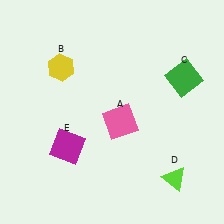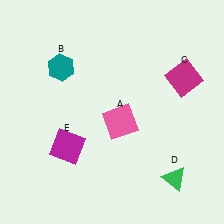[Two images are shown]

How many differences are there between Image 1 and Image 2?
There are 3 differences between the two images.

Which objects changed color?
B changed from yellow to teal. C changed from green to magenta. D changed from lime to green.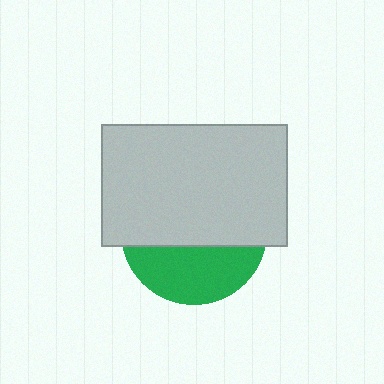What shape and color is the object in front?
The object in front is a light gray rectangle.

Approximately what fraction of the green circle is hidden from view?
Roughly 63% of the green circle is hidden behind the light gray rectangle.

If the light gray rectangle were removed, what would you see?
You would see the complete green circle.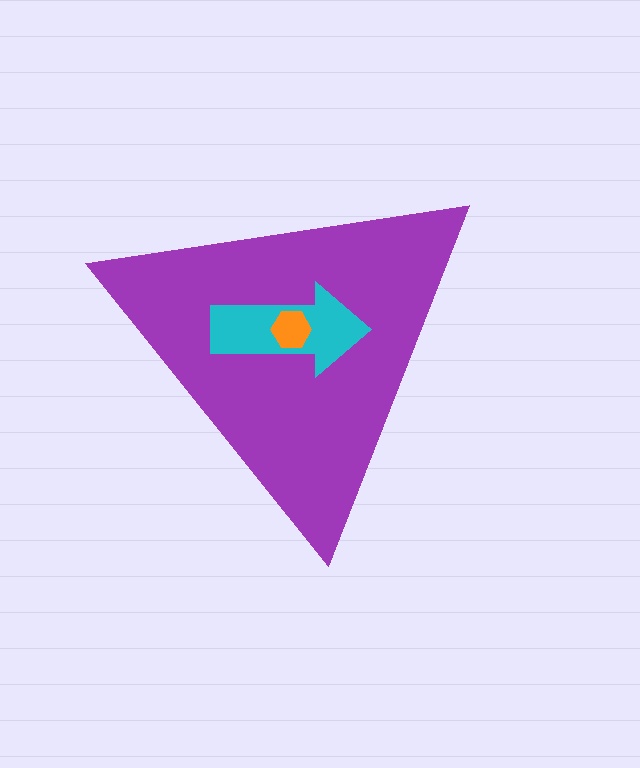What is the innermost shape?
The orange hexagon.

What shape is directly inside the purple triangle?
The cyan arrow.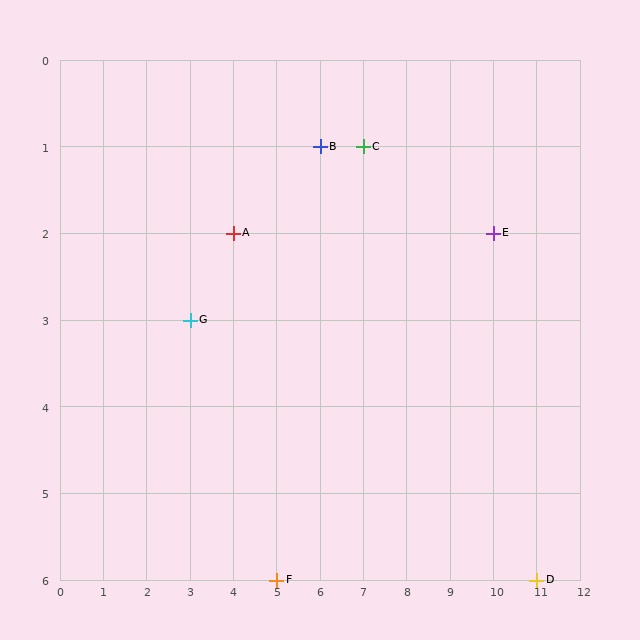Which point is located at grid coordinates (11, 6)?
Point D is at (11, 6).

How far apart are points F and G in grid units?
Points F and G are 2 columns and 3 rows apart (about 3.6 grid units diagonally).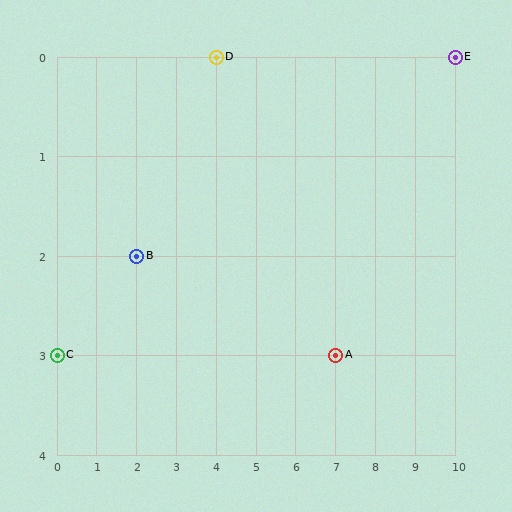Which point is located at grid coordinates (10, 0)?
Point E is at (10, 0).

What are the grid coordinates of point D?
Point D is at grid coordinates (4, 0).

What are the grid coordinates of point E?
Point E is at grid coordinates (10, 0).